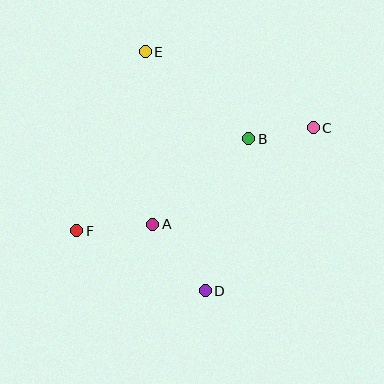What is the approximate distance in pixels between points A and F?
The distance between A and F is approximately 76 pixels.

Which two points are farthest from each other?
Points C and F are farthest from each other.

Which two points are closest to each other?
Points B and C are closest to each other.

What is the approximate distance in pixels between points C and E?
The distance between C and E is approximately 184 pixels.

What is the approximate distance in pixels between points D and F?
The distance between D and F is approximately 142 pixels.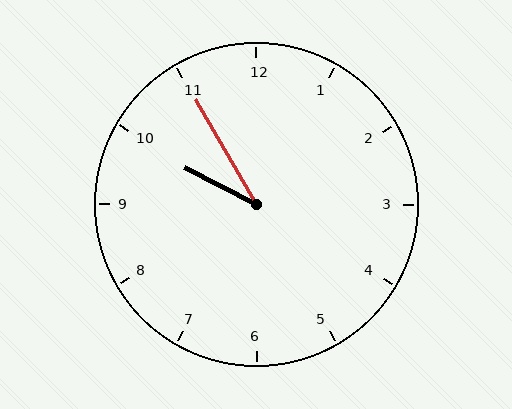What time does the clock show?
9:55.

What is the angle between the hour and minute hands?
Approximately 32 degrees.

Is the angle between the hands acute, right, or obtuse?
It is acute.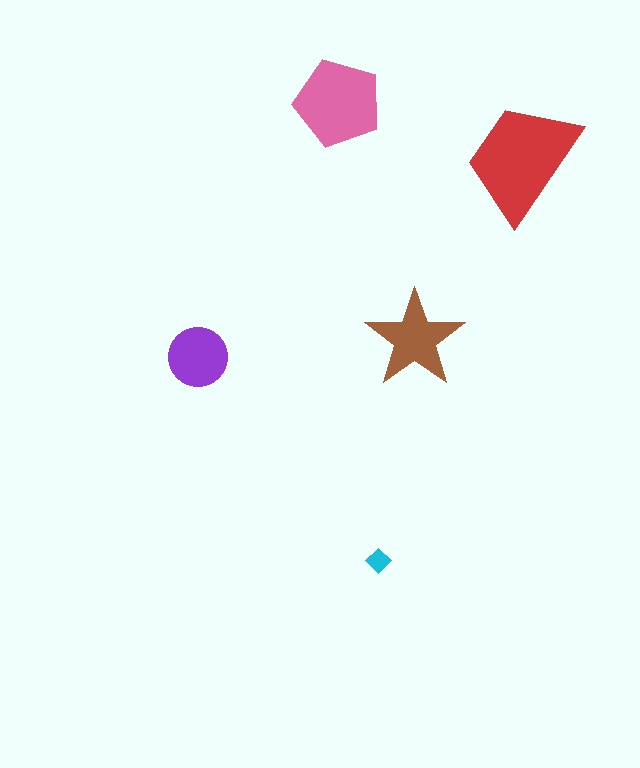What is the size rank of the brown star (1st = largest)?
3rd.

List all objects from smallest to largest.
The cyan diamond, the purple circle, the brown star, the pink pentagon, the red trapezoid.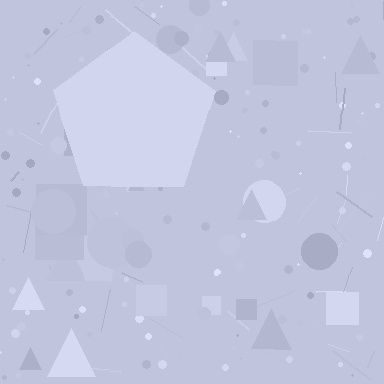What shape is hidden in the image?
A pentagon is hidden in the image.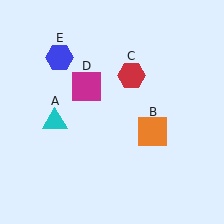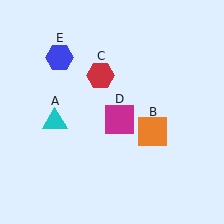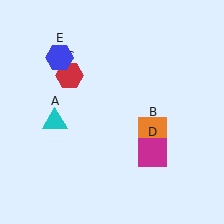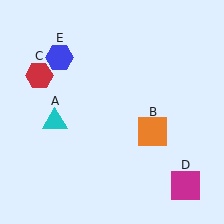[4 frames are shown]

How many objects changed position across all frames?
2 objects changed position: red hexagon (object C), magenta square (object D).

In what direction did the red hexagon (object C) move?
The red hexagon (object C) moved left.